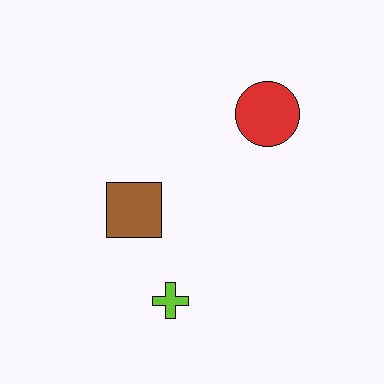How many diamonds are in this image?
There are no diamonds.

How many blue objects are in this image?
There are no blue objects.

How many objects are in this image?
There are 3 objects.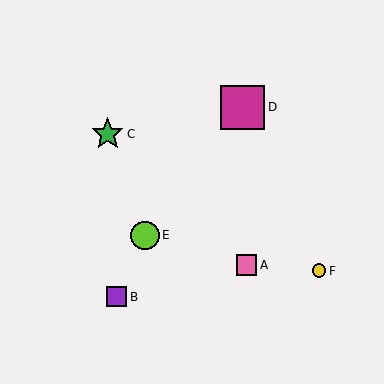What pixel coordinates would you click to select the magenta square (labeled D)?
Click at (243, 107) to select the magenta square D.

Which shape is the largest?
The magenta square (labeled D) is the largest.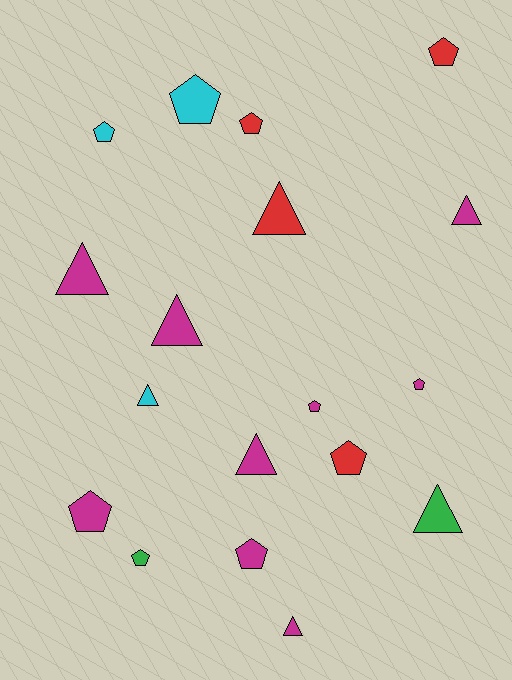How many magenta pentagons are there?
There are 4 magenta pentagons.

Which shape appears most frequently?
Pentagon, with 10 objects.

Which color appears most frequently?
Magenta, with 9 objects.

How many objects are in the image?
There are 18 objects.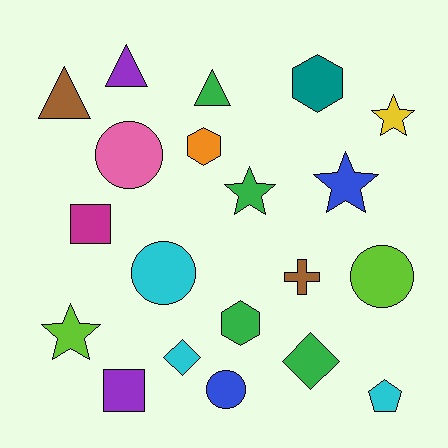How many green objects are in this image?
There are 4 green objects.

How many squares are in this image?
There are 2 squares.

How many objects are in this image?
There are 20 objects.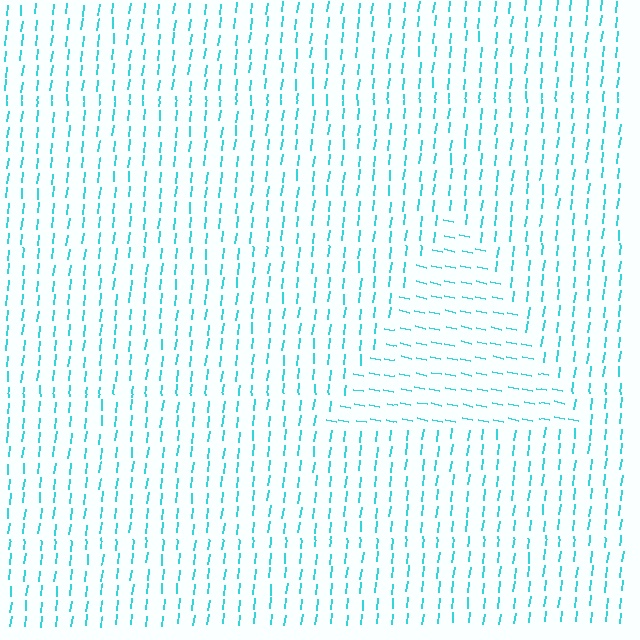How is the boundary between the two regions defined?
The boundary is defined purely by a change in line orientation (approximately 84 degrees difference). All lines are the same color and thickness.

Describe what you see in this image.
The image is filled with small cyan line segments. A triangle region in the image has lines oriented differently from the surrounding lines, creating a visible texture boundary.